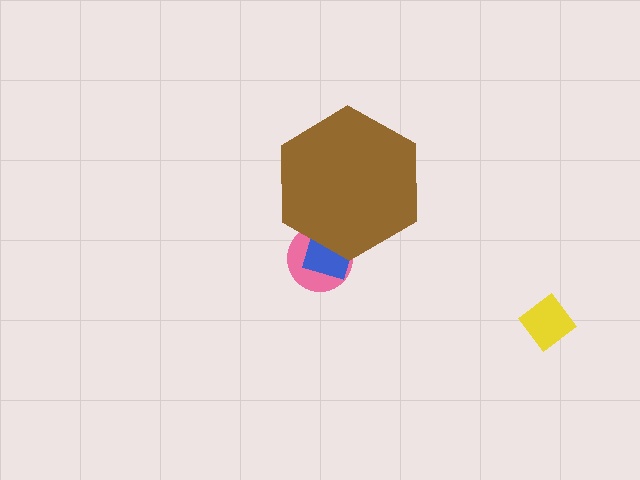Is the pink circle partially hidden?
Yes, the pink circle is partially hidden behind the brown hexagon.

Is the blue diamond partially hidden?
Yes, the blue diamond is partially hidden behind the brown hexagon.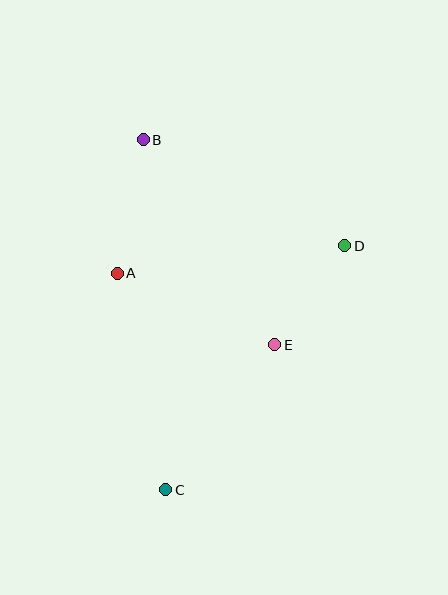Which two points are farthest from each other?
Points B and C are farthest from each other.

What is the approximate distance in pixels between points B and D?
The distance between B and D is approximately 227 pixels.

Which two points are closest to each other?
Points D and E are closest to each other.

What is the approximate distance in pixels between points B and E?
The distance between B and E is approximately 244 pixels.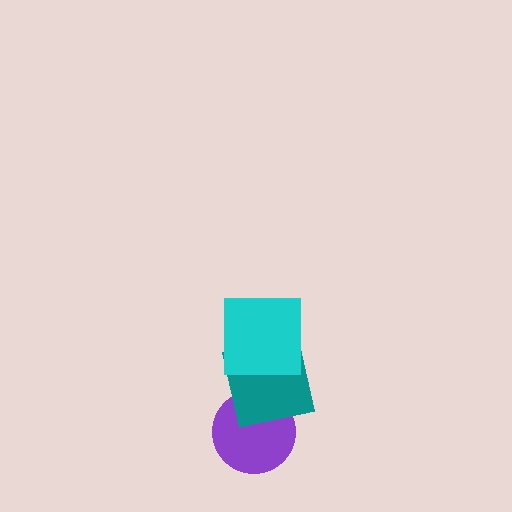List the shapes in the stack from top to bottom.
From top to bottom: the cyan square, the teal square, the purple circle.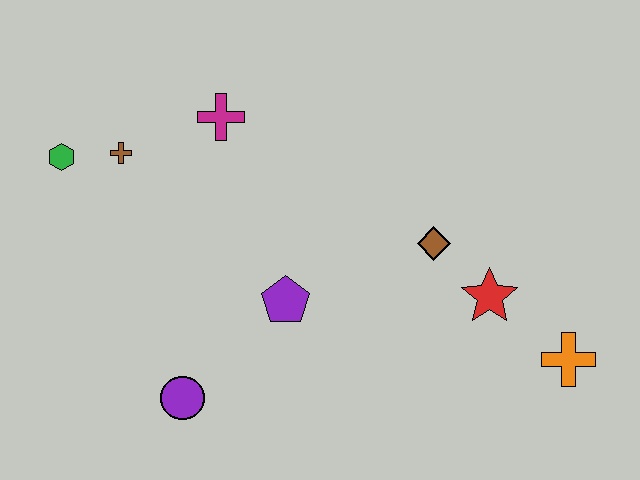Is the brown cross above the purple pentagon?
Yes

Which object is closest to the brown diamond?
The red star is closest to the brown diamond.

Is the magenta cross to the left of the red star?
Yes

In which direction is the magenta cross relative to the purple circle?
The magenta cross is above the purple circle.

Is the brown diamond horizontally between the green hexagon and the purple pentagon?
No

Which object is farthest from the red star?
The green hexagon is farthest from the red star.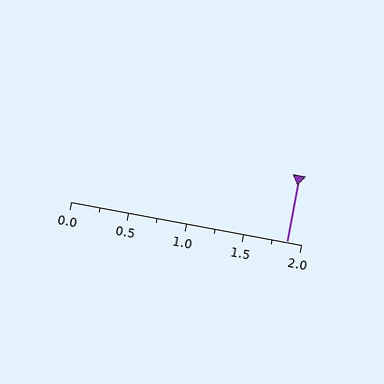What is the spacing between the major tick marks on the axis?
The major ticks are spaced 0.5 apart.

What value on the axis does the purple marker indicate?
The marker indicates approximately 1.88.